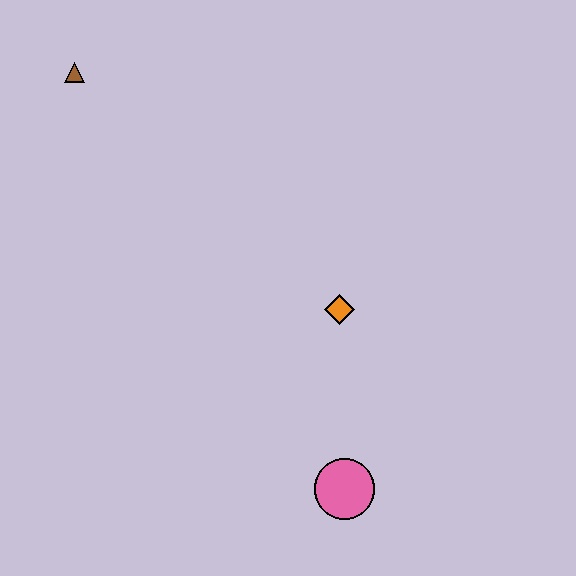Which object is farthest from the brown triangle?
The pink circle is farthest from the brown triangle.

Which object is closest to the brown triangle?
The orange diamond is closest to the brown triangle.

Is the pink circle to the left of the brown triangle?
No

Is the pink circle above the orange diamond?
No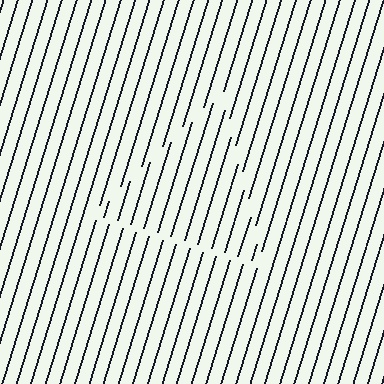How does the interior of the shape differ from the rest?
The interior of the shape contains the same grating, shifted by half a period — the contour is defined by the phase discontinuity where line-ends from the inner and outer gratings abut.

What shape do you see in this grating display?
An illusory triangle. The interior of the shape contains the same grating, shifted by half a period — the contour is defined by the phase discontinuity where line-ends from the inner and outer gratings abut.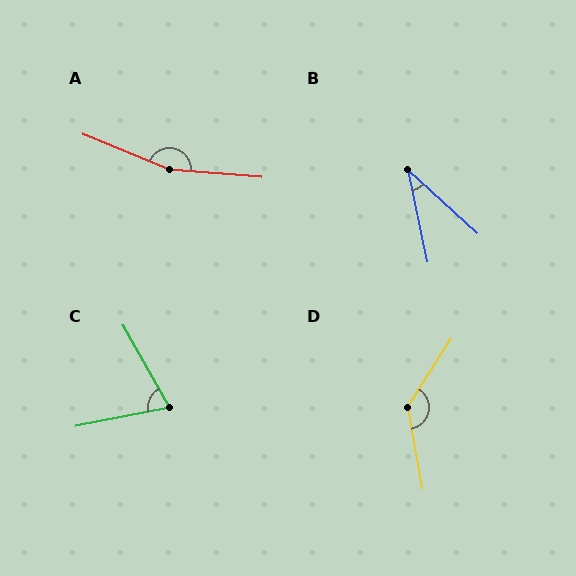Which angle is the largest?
A, at approximately 162 degrees.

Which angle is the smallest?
B, at approximately 36 degrees.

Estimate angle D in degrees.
Approximately 137 degrees.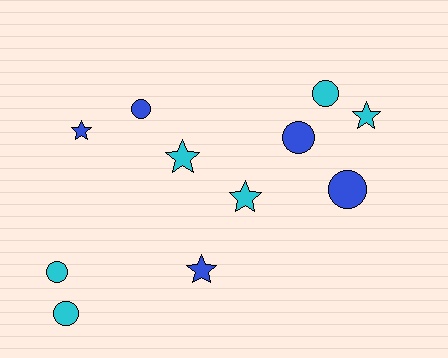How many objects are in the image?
There are 11 objects.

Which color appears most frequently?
Cyan, with 6 objects.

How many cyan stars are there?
There are 3 cyan stars.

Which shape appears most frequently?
Circle, with 6 objects.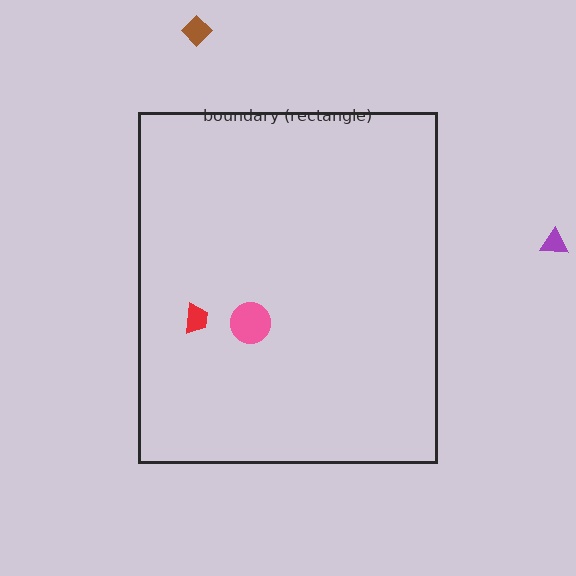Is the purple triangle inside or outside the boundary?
Outside.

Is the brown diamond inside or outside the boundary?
Outside.